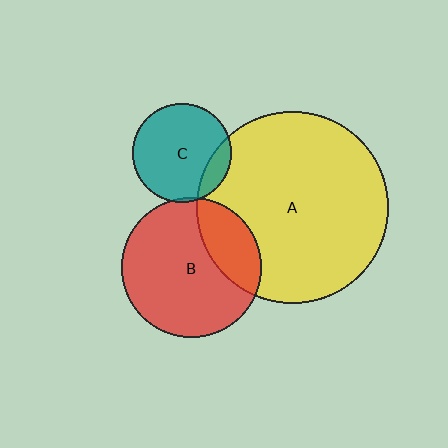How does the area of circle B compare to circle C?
Approximately 2.0 times.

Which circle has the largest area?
Circle A (yellow).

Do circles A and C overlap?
Yes.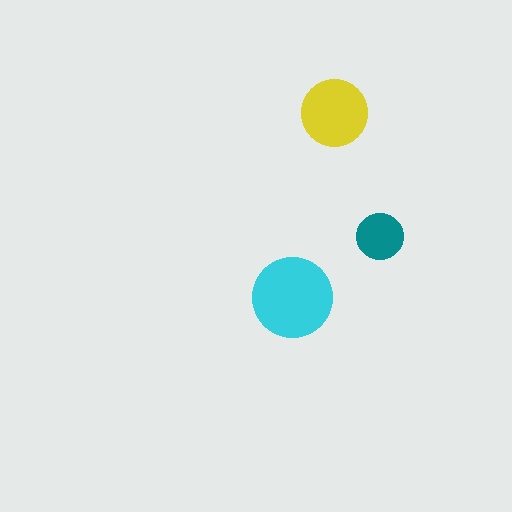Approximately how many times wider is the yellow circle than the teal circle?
About 1.5 times wider.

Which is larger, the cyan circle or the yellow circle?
The cyan one.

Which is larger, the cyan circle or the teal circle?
The cyan one.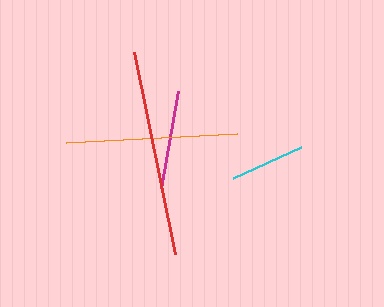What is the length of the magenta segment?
The magenta segment is approximately 98 pixels long.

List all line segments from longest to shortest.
From longest to shortest: red, orange, magenta, cyan.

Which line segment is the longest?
The red line is the longest at approximately 207 pixels.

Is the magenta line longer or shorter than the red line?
The red line is longer than the magenta line.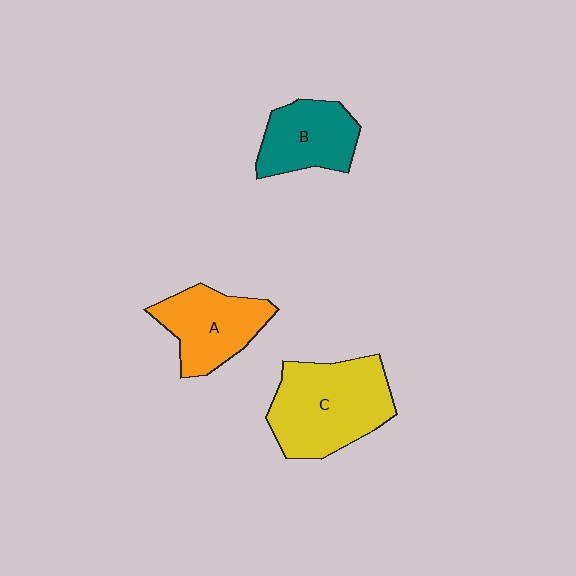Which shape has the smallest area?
Shape B (teal).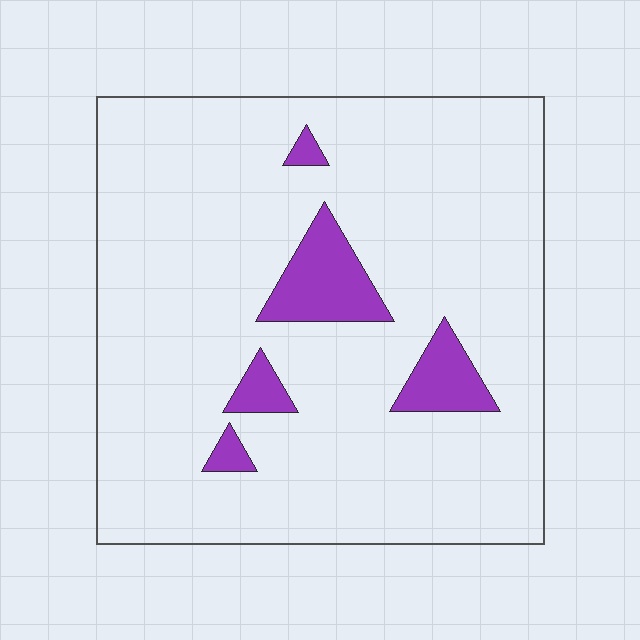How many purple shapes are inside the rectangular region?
5.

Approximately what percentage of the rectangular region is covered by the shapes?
Approximately 10%.